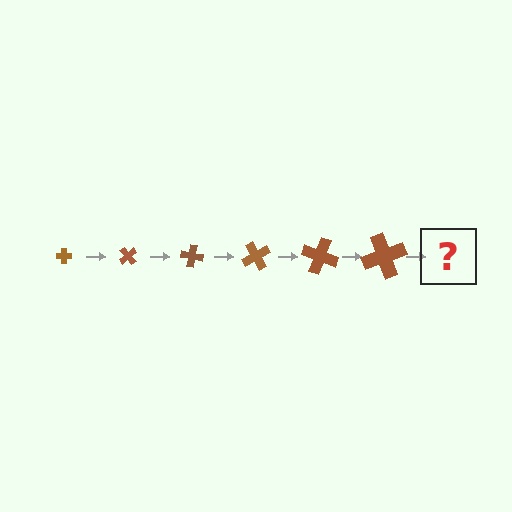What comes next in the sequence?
The next element should be a cross, larger than the previous one and rotated 300 degrees from the start.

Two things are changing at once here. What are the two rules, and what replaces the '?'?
The two rules are that the cross grows larger each step and it rotates 50 degrees each step. The '?' should be a cross, larger than the previous one and rotated 300 degrees from the start.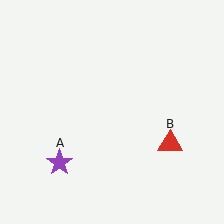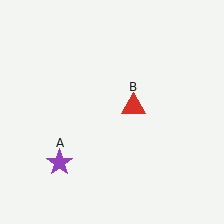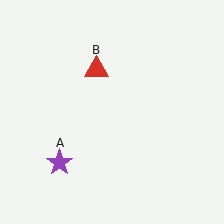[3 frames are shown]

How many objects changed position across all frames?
1 object changed position: red triangle (object B).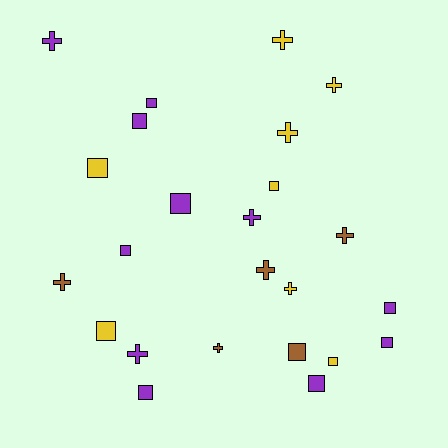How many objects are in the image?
There are 24 objects.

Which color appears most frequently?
Purple, with 11 objects.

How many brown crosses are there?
There are 4 brown crosses.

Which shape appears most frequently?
Square, with 13 objects.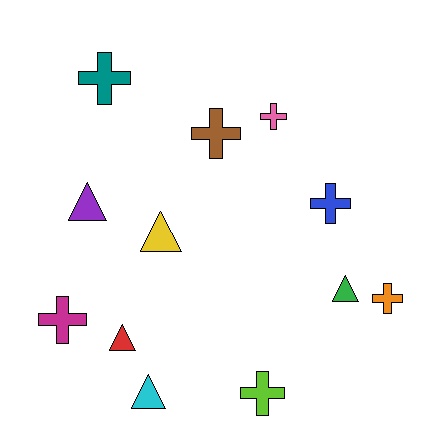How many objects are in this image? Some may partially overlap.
There are 12 objects.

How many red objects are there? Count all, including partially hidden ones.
There is 1 red object.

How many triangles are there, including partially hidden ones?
There are 5 triangles.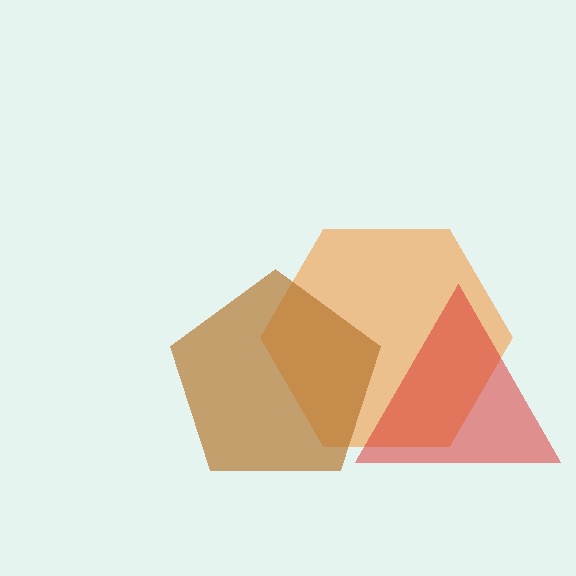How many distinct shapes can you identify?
There are 3 distinct shapes: an orange hexagon, a red triangle, a brown pentagon.